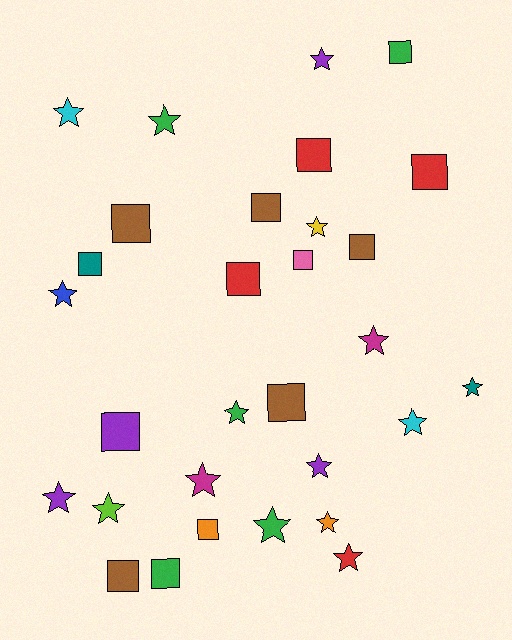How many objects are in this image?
There are 30 objects.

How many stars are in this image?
There are 16 stars.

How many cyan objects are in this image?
There are 2 cyan objects.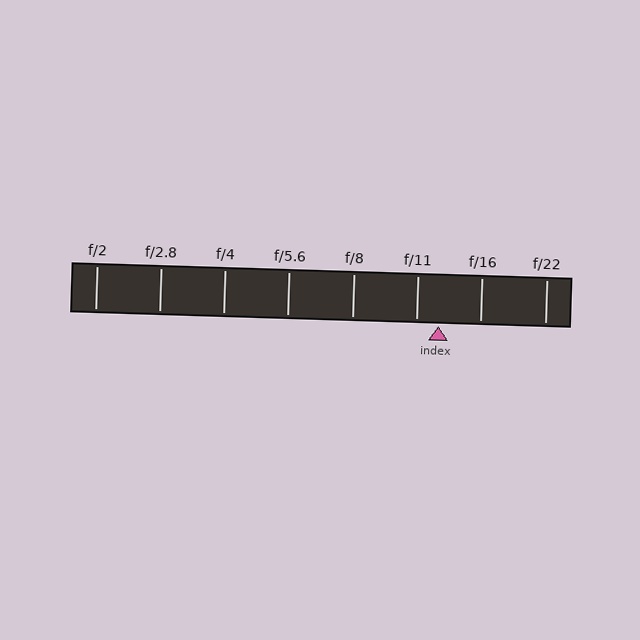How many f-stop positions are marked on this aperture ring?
There are 8 f-stop positions marked.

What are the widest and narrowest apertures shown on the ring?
The widest aperture shown is f/2 and the narrowest is f/22.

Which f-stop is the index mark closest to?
The index mark is closest to f/11.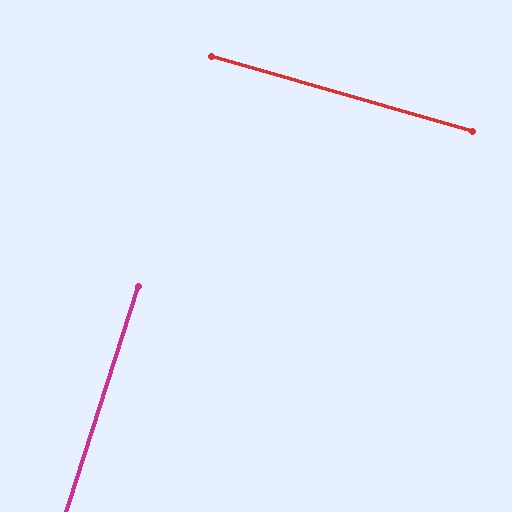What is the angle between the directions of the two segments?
Approximately 88 degrees.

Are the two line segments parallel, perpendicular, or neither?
Perpendicular — they meet at approximately 88°.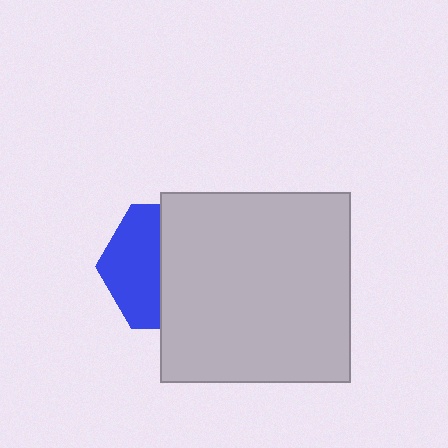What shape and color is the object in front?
The object in front is a light gray square.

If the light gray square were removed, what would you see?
You would see the complete blue hexagon.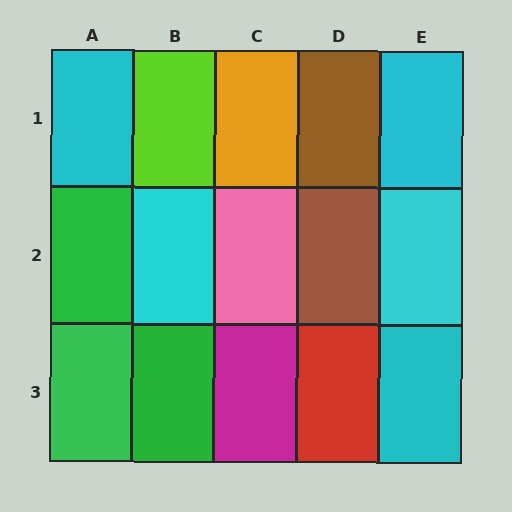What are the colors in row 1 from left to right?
Cyan, lime, orange, brown, cyan.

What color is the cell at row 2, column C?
Pink.